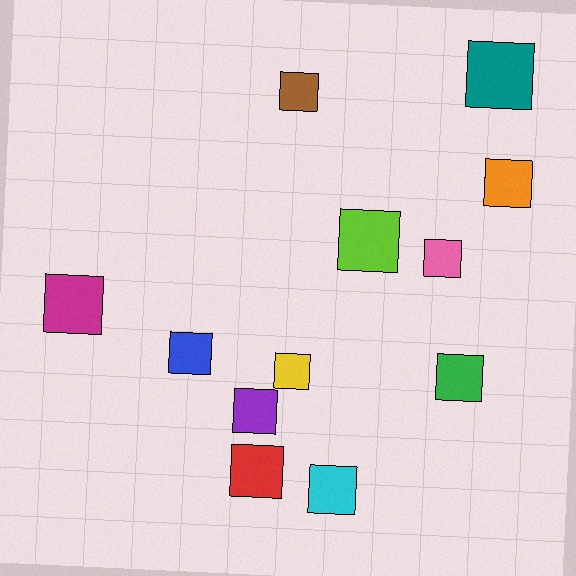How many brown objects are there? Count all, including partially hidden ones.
There is 1 brown object.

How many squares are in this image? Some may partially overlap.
There are 12 squares.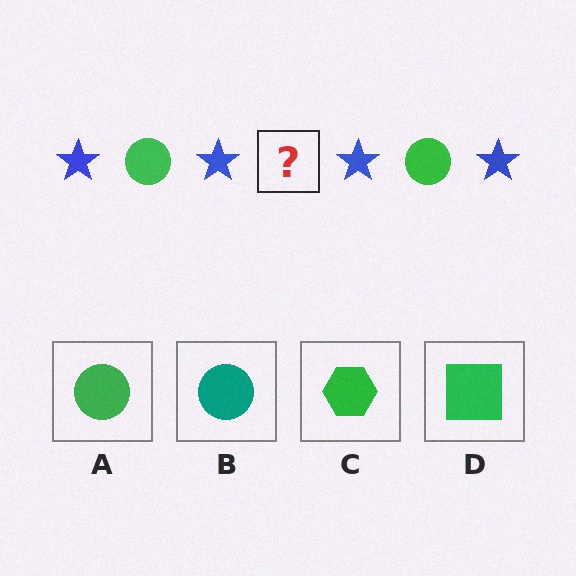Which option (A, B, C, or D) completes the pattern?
A.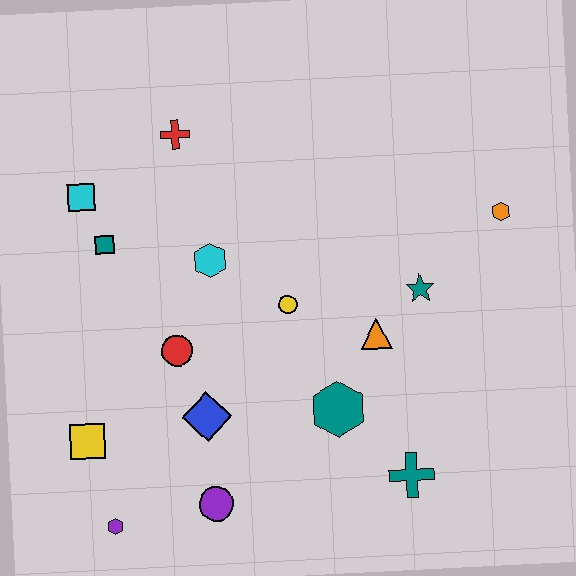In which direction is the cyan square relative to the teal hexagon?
The cyan square is to the left of the teal hexagon.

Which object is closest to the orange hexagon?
The teal star is closest to the orange hexagon.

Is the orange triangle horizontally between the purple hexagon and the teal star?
Yes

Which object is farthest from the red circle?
The orange hexagon is farthest from the red circle.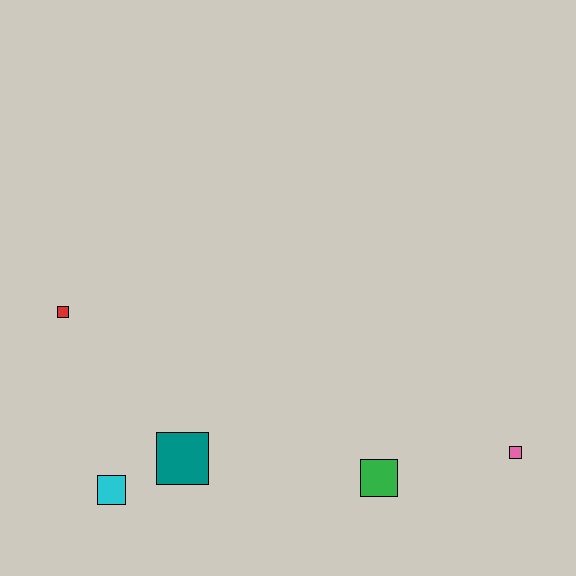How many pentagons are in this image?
There are no pentagons.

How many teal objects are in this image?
There is 1 teal object.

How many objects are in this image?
There are 5 objects.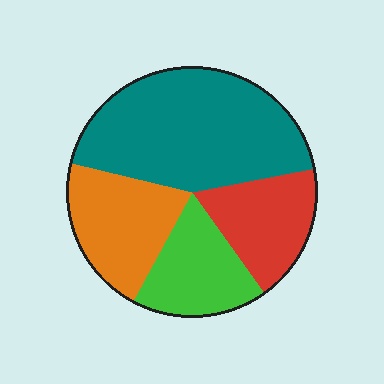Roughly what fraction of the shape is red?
Red takes up about one sixth (1/6) of the shape.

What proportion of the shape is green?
Green takes up less than a quarter of the shape.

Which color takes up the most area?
Teal, at roughly 45%.